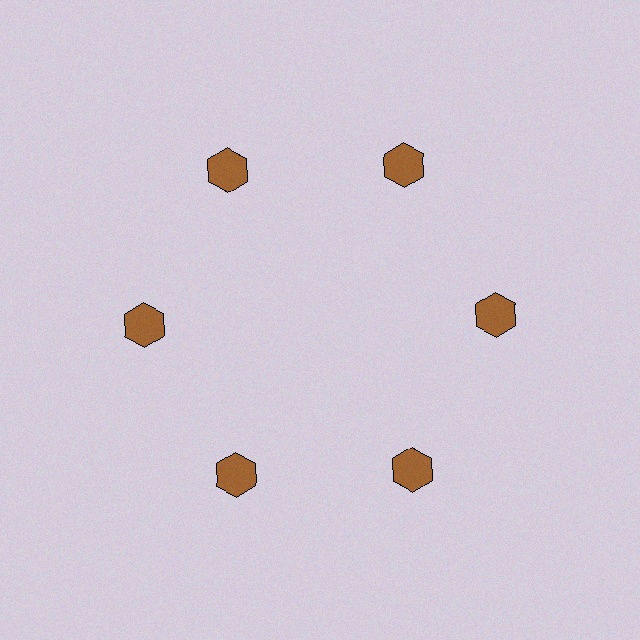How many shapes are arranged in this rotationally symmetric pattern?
There are 6 shapes, arranged in 6 groups of 1.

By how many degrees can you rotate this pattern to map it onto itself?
The pattern maps onto itself every 60 degrees of rotation.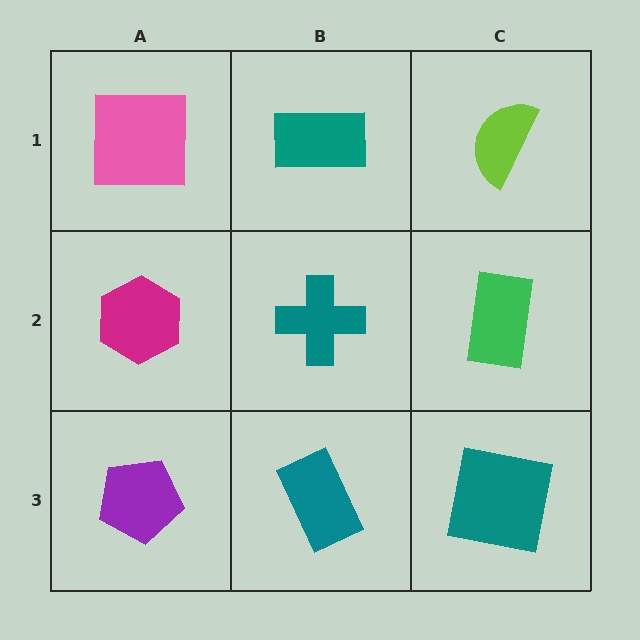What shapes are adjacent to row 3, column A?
A magenta hexagon (row 2, column A), a teal rectangle (row 3, column B).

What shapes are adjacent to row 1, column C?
A green rectangle (row 2, column C), a teal rectangle (row 1, column B).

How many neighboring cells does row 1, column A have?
2.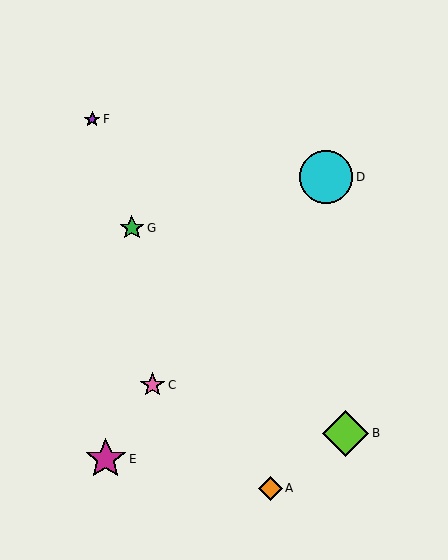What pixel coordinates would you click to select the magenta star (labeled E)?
Click at (106, 459) to select the magenta star E.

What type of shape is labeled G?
Shape G is a green star.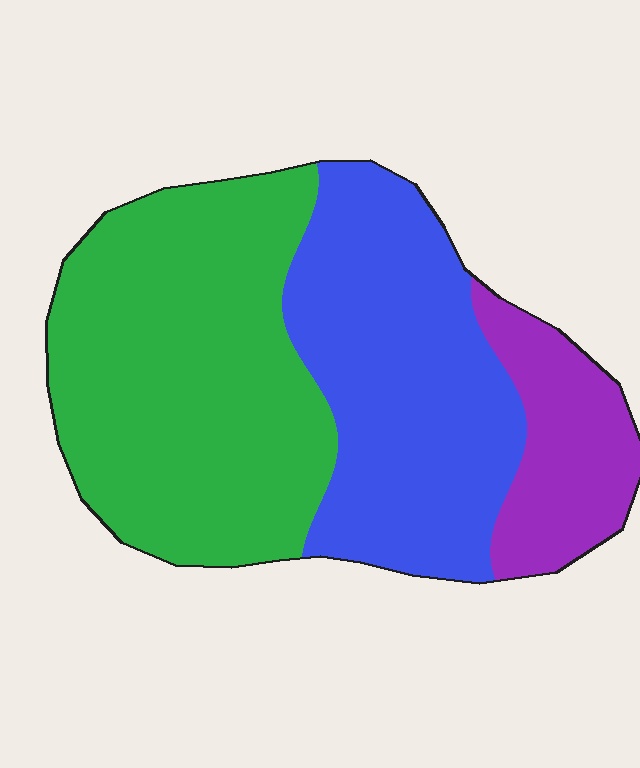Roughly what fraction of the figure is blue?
Blue takes up between a third and a half of the figure.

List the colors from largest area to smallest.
From largest to smallest: green, blue, purple.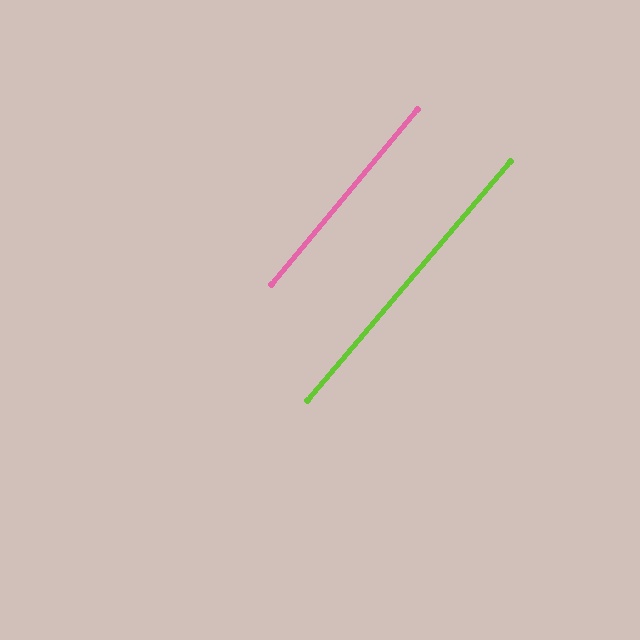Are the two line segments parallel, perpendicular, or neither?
Parallel — their directions differ by only 0.8°.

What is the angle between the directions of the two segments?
Approximately 1 degree.